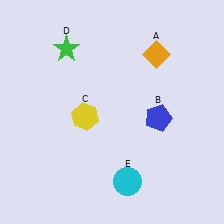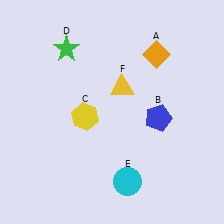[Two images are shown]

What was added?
A yellow triangle (F) was added in Image 2.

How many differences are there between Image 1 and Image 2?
There is 1 difference between the two images.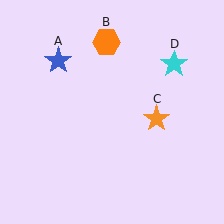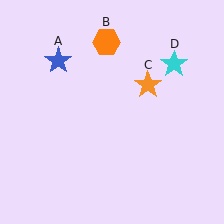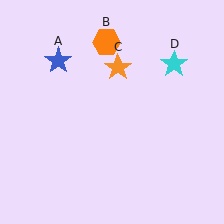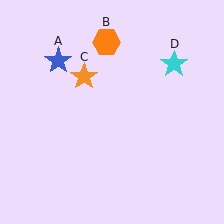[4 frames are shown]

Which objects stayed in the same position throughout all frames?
Blue star (object A) and orange hexagon (object B) and cyan star (object D) remained stationary.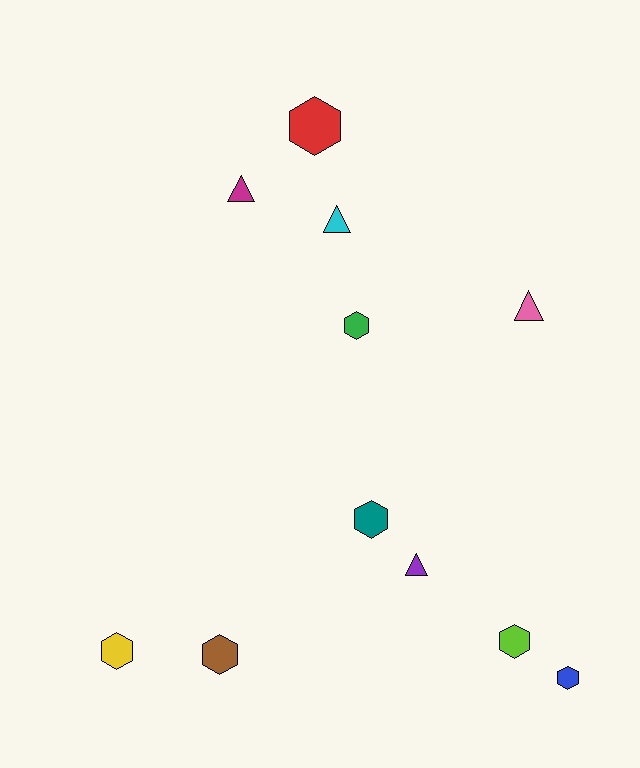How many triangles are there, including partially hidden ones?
There are 4 triangles.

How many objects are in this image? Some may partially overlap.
There are 11 objects.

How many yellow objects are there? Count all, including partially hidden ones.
There is 1 yellow object.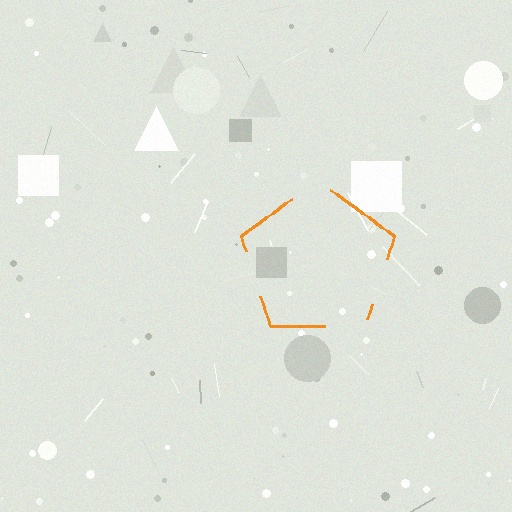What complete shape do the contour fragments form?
The contour fragments form a pentagon.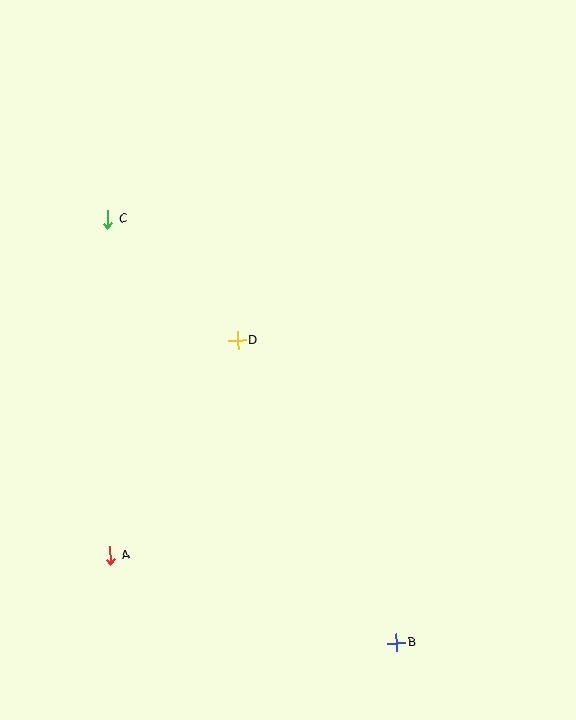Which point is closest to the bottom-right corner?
Point B is closest to the bottom-right corner.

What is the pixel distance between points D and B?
The distance between D and B is 342 pixels.